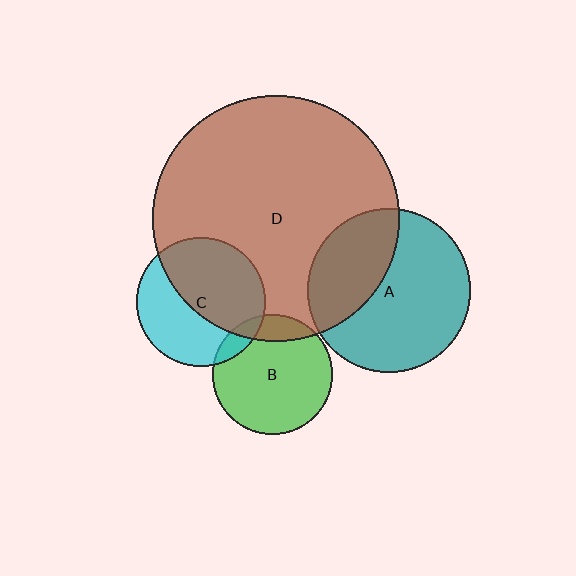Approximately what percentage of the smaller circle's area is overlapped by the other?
Approximately 55%.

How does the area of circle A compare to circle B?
Approximately 1.8 times.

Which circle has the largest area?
Circle D (brown).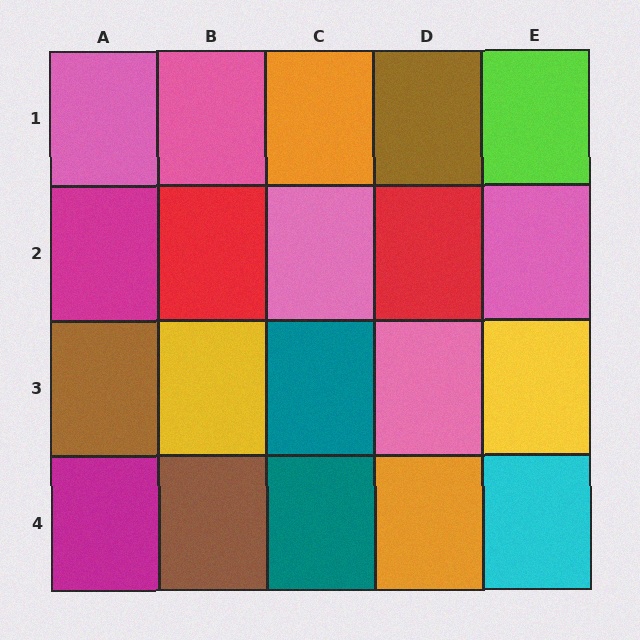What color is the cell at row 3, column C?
Teal.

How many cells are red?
2 cells are red.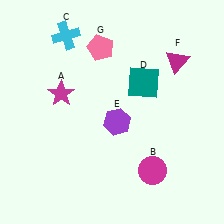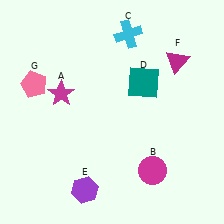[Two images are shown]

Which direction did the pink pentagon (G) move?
The pink pentagon (G) moved left.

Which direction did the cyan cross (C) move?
The cyan cross (C) moved right.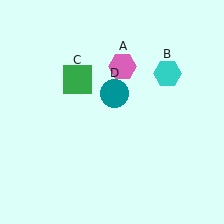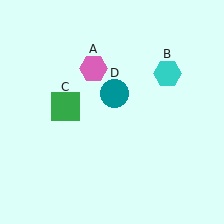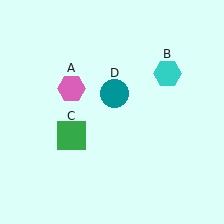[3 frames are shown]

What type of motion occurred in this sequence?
The pink hexagon (object A), green square (object C) rotated counterclockwise around the center of the scene.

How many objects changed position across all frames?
2 objects changed position: pink hexagon (object A), green square (object C).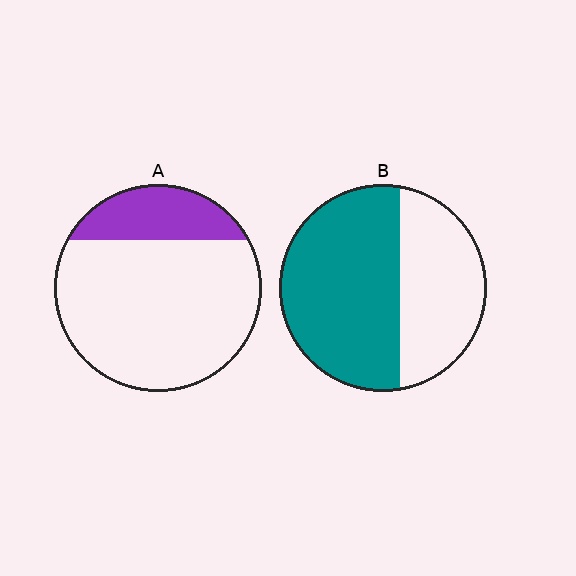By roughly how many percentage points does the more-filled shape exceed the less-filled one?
By roughly 40 percentage points (B over A).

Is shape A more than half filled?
No.